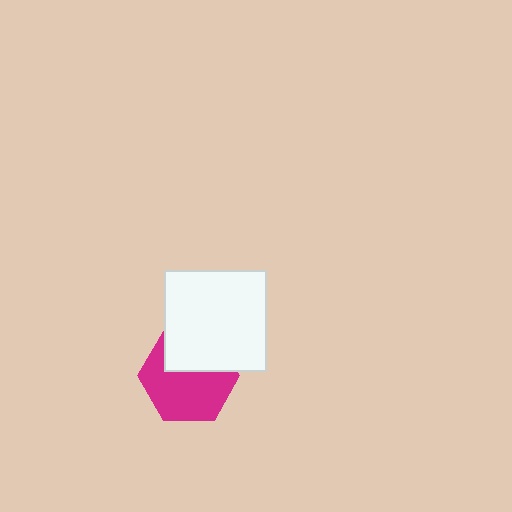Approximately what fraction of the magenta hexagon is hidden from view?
Roughly 36% of the magenta hexagon is hidden behind the white square.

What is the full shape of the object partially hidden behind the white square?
The partially hidden object is a magenta hexagon.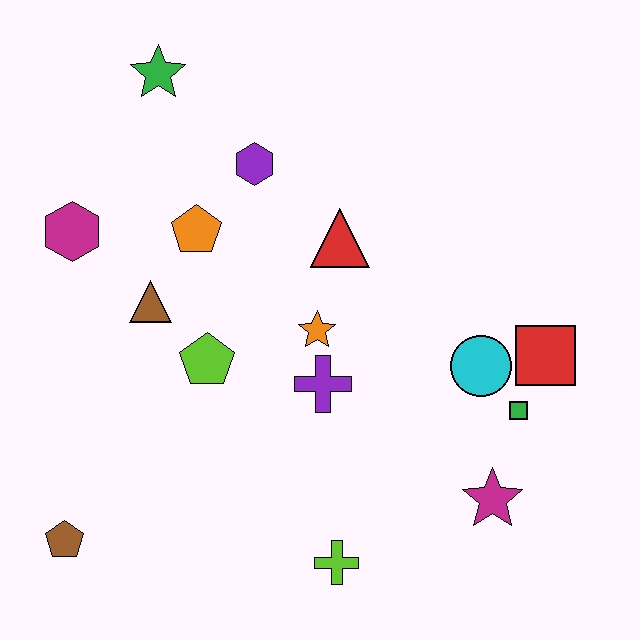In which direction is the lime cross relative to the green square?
The lime cross is to the left of the green square.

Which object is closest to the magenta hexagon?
The brown triangle is closest to the magenta hexagon.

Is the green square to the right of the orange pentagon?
Yes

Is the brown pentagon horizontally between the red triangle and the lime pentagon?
No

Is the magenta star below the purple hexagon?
Yes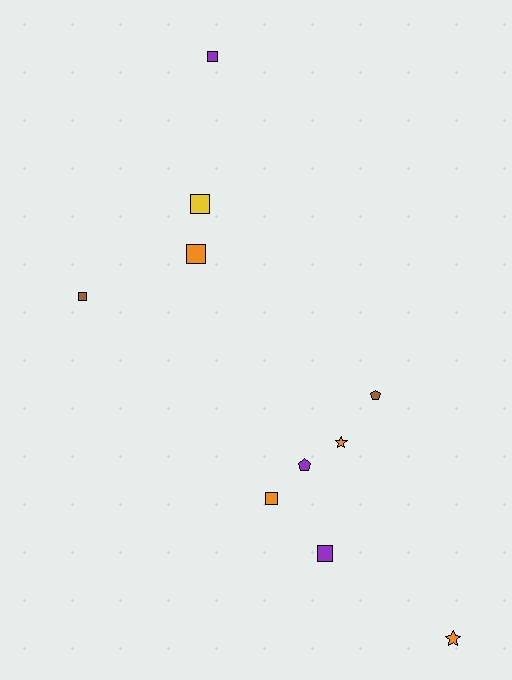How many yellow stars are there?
There are no yellow stars.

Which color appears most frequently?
Orange, with 4 objects.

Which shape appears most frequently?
Square, with 6 objects.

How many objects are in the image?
There are 10 objects.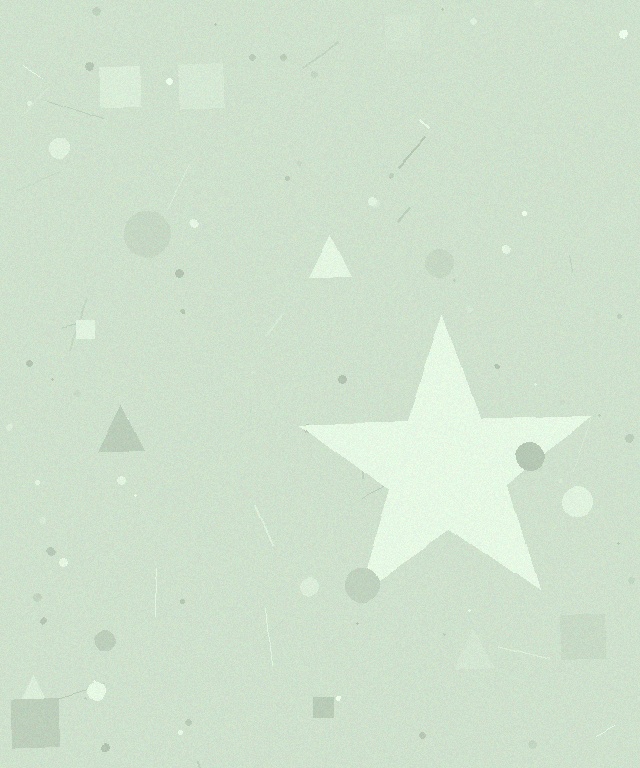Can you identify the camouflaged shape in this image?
The camouflaged shape is a star.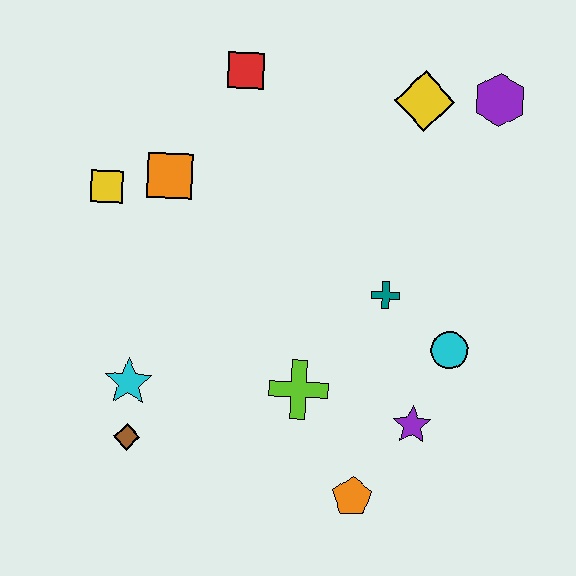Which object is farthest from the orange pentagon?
The red square is farthest from the orange pentagon.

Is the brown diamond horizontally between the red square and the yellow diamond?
No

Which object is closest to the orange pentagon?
The purple star is closest to the orange pentagon.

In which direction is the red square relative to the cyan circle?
The red square is above the cyan circle.